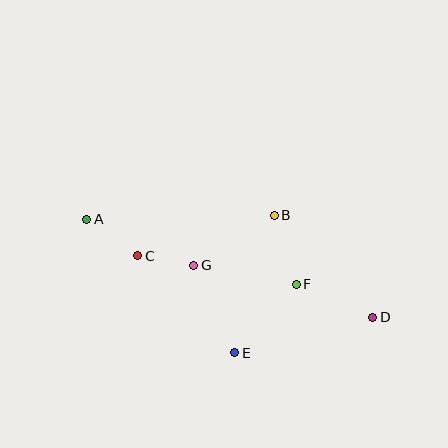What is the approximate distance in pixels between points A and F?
The distance between A and F is approximately 220 pixels.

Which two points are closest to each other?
Points C and G are closest to each other.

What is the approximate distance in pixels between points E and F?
The distance between E and F is approximately 92 pixels.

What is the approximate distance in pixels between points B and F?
The distance between B and F is approximately 73 pixels.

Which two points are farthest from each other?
Points A and D are farthest from each other.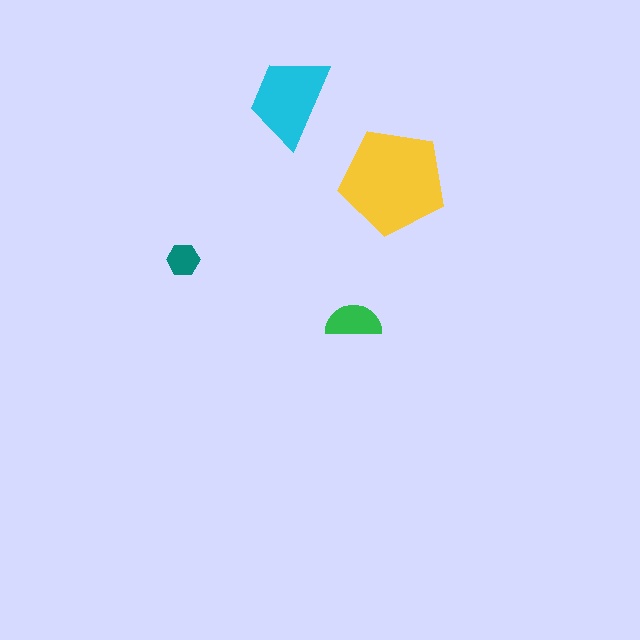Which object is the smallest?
The teal hexagon.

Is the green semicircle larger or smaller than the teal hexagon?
Larger.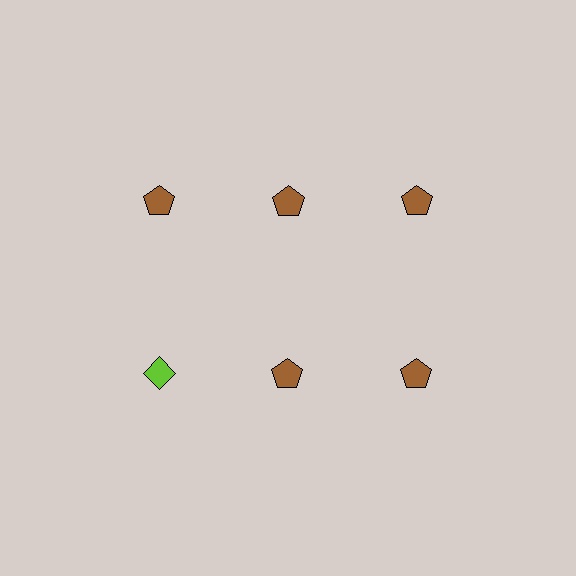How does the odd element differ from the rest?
It differs in both color (lime instead of brown) and shape (diamond instead of pentagon).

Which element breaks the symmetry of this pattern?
The lime diamond in the second row, leftmost column breaks the symmetry. All other shapes are brown pentagons.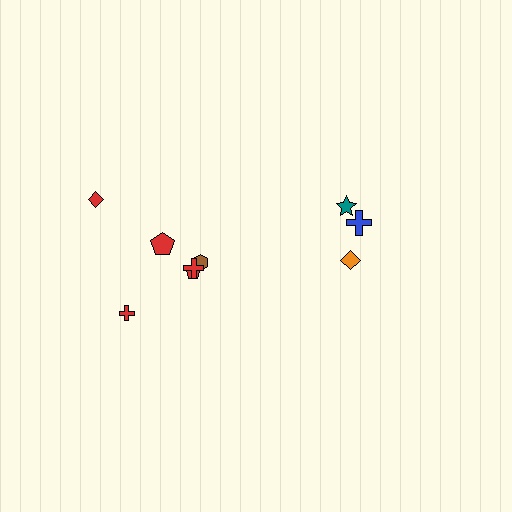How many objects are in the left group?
There are 6 objects.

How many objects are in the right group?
There are 3 objects.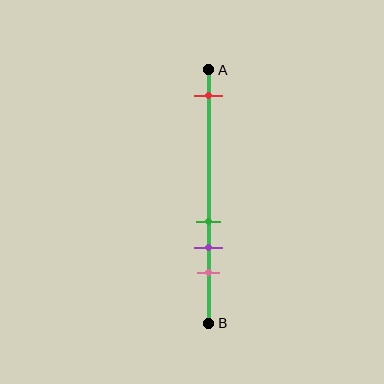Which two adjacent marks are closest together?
The green and purple marks are the closest adjacent pair.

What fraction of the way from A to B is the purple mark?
The purple mark is approximately 70% (0.7) of the way from A to B.